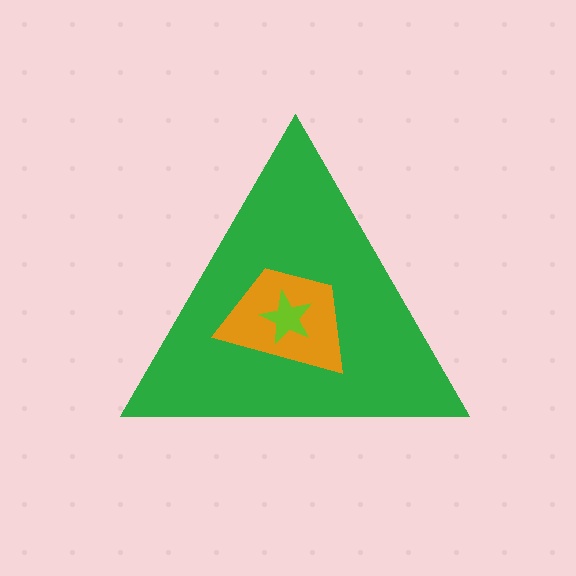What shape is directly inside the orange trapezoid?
The lime star.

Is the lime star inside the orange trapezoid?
Yes.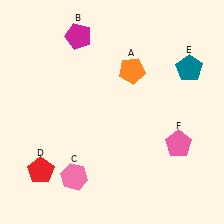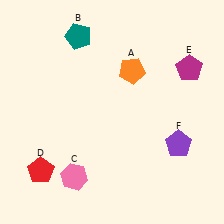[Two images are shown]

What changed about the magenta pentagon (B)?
In Image 1, B is magenta. In Image 2, it changed to teal.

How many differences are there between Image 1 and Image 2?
There are 3 differences between the two images.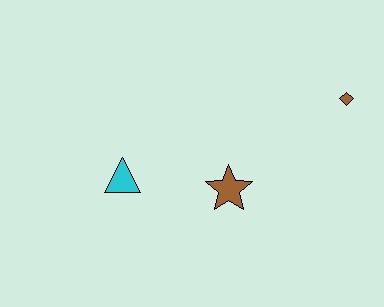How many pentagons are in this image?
There are no pentagons.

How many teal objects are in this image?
There are no teal objects.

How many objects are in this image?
There are 3 objects.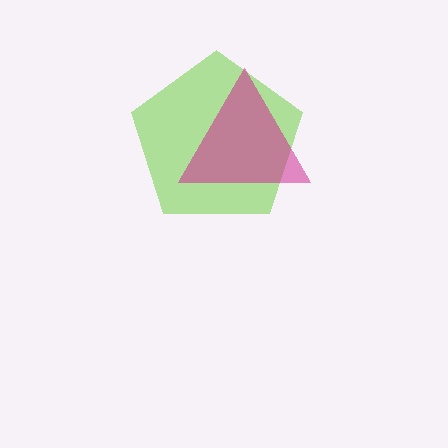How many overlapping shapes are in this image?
There are 2 overlapping shapes in the image.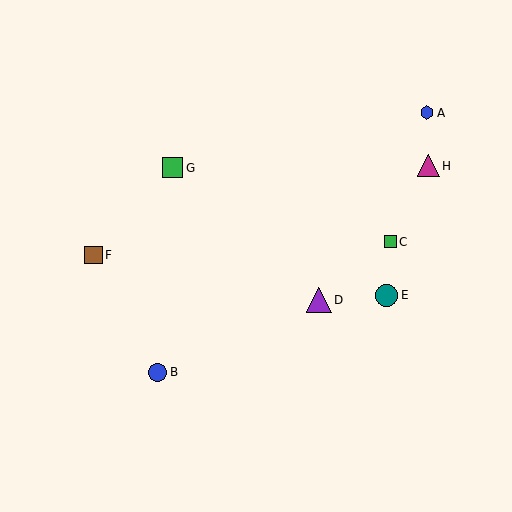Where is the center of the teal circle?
The center of the teal circle is at (386, 295).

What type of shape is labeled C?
Shape C is a green square.